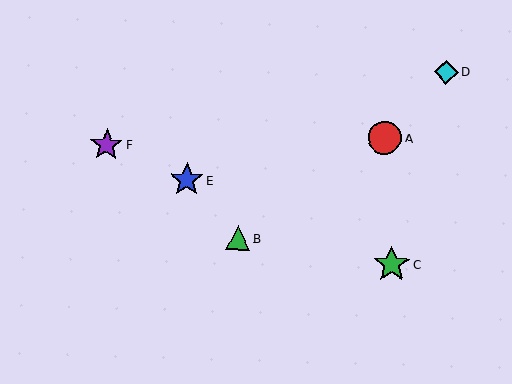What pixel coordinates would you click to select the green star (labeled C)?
Click at (392, 264) to select the green star C.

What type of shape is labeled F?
Shape F is a purple star.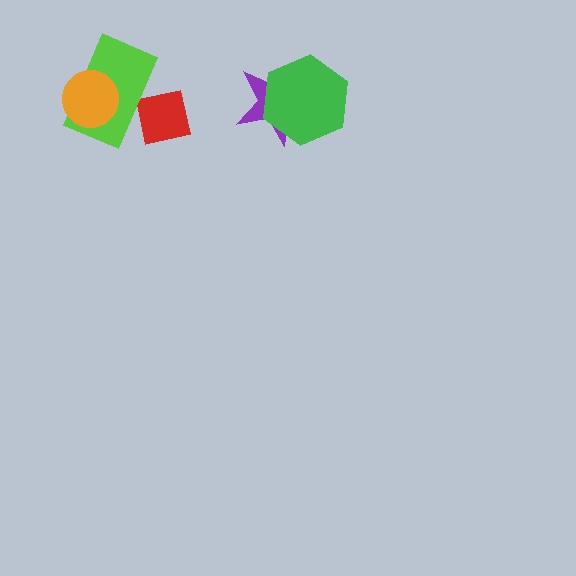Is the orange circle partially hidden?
No, no other shape covers it.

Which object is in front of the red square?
The lime rectangle is in front of the red square.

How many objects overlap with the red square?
1 object overlaps with the red square.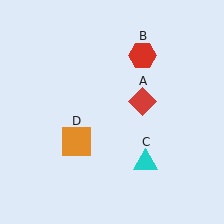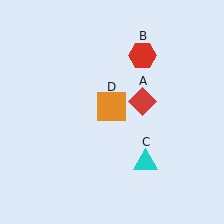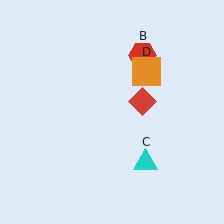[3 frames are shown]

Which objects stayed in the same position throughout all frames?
Red diamond (object A) and red hexagon (object B) and cyan triangle (object C) remained stationary.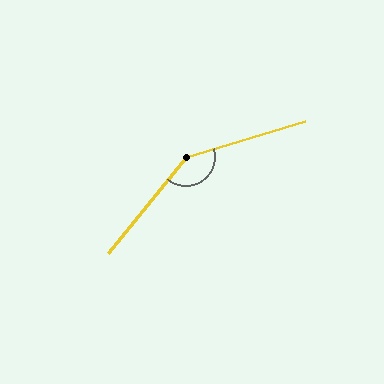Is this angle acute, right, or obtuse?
It is obtuse.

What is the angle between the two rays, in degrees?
Approximately 145 degrees.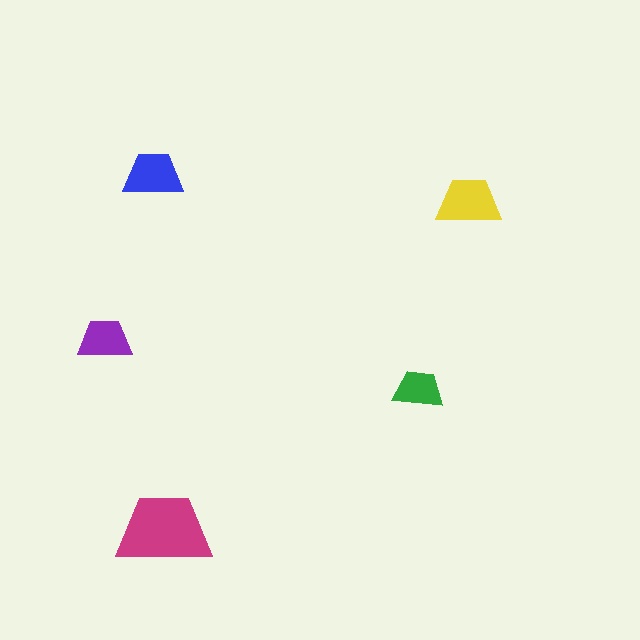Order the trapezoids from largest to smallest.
the magenta one, the yellow one, the blue one, the purple one, the green one.